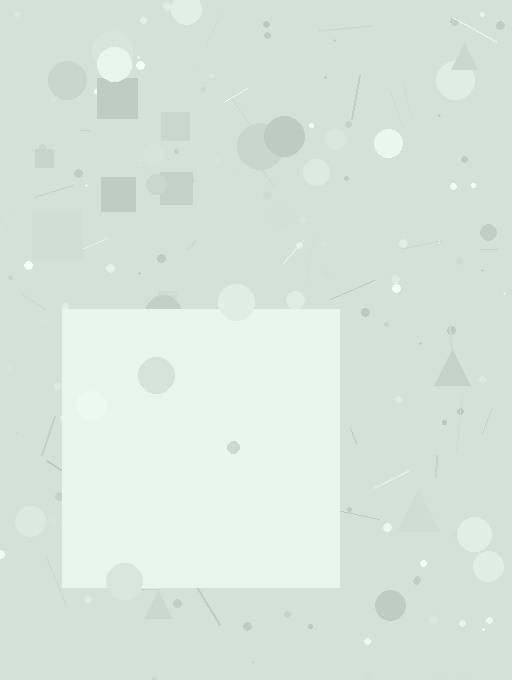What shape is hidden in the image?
A square is hidden in the image.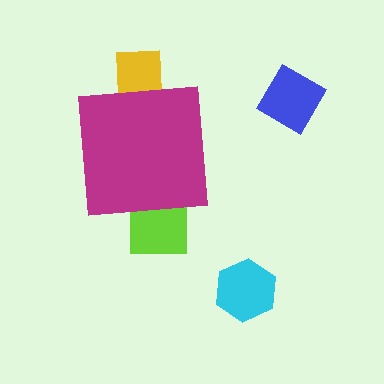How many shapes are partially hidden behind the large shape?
2 shapes are partially hidden.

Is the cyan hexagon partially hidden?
No, the cyan hexagon is fully visible.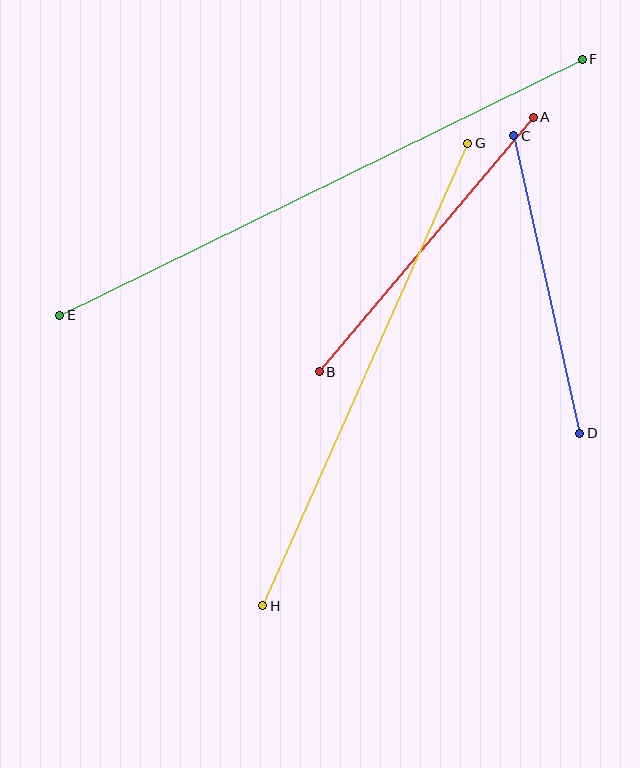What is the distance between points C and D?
The distance is approximately 305 pixels.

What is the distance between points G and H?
The distance is approximately 506 pixels.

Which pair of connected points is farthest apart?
Points E and F are farthest apart.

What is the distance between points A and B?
The distance is approximately 333 pixels.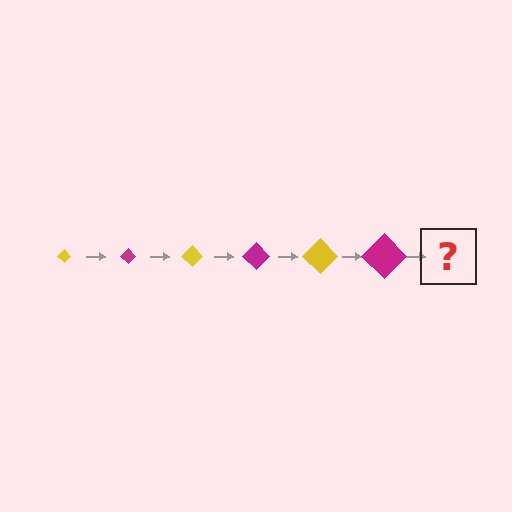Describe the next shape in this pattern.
It should be a yellow diamond, larger than the previous one.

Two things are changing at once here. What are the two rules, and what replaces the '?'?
The two rules are that the diamond grows larger each step and the color cycles through yellow and magenta. The '?' should be a yellow diamond, larger than the previous one.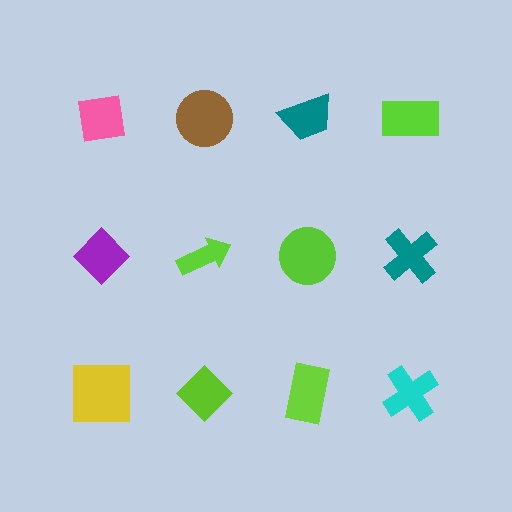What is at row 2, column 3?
A lime circle.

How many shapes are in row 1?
4 shapes.